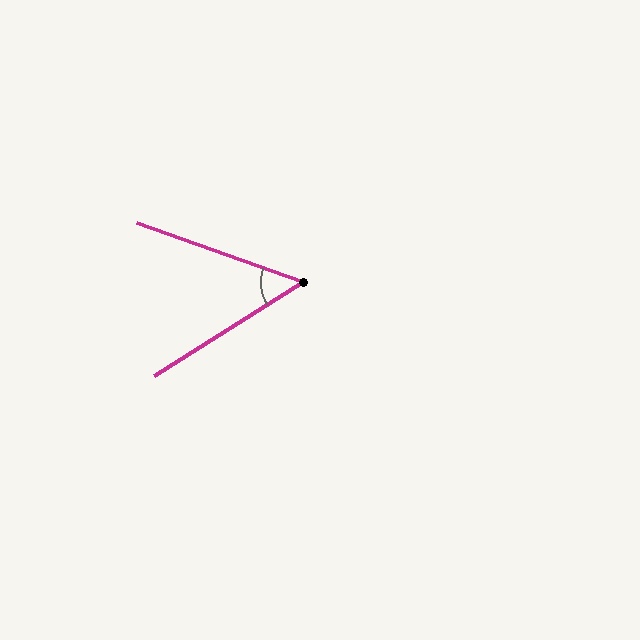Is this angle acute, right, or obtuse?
It is acute.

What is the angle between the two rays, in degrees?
Approximately 52 degrees.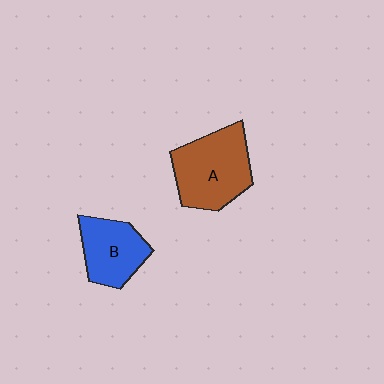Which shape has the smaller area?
Shape B (blue).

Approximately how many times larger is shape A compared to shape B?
Approximately 1.4 times.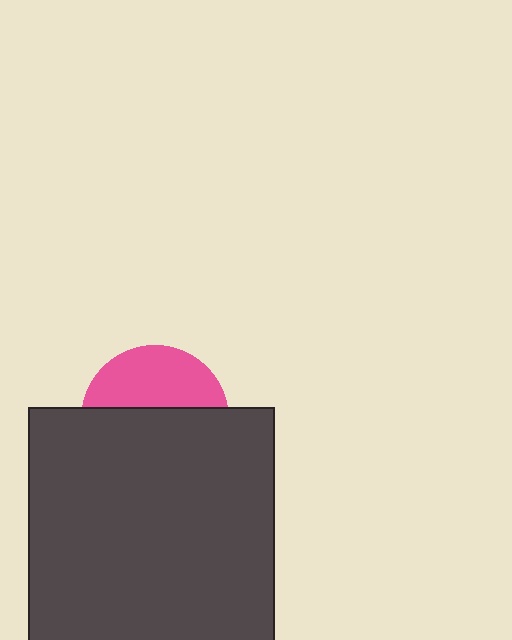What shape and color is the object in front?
The object in front is a dark gray square.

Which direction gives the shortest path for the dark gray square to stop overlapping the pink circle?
Moving down gives the shortest separation.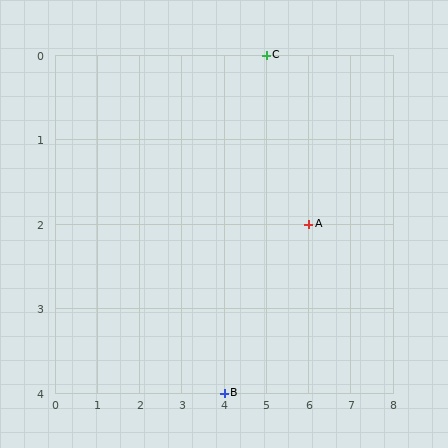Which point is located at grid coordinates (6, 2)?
Point A is at (6, 2).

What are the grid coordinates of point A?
Point A is at grid coordinates (6, 2).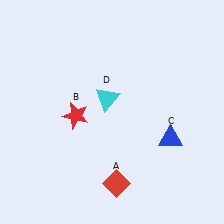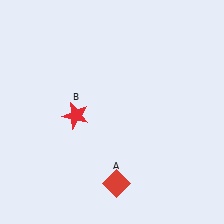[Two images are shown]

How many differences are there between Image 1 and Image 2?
There are 2 differences between the two images.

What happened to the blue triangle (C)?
The blue triangle (C) was removed in Image 2. It was in the bottom-right area of Image 1.